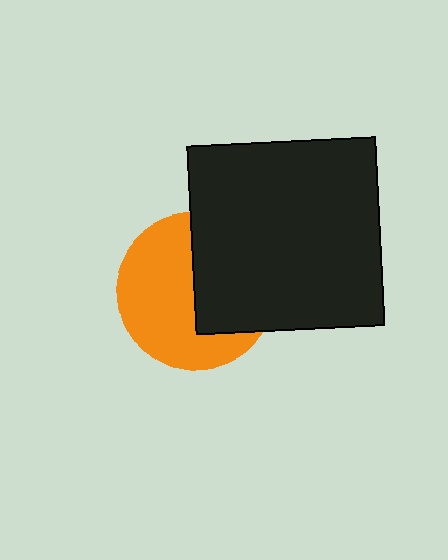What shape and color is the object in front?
The object in front is a black square.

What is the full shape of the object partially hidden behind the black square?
The partially hidden object is an orange circle.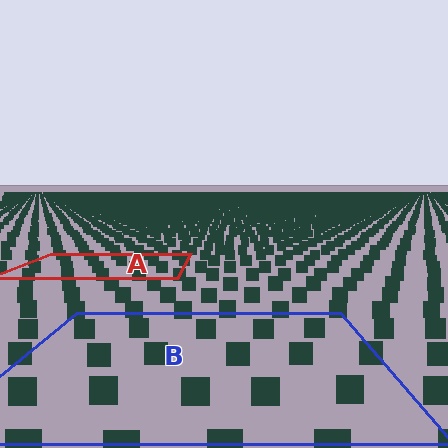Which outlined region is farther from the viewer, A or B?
Region A is farther from the viewer — the texture elements inside it appear smaller and more densely packed.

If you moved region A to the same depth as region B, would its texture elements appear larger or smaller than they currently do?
They would appear larger. At a closer depth, the same texture elements are projected at a bigger on-screen size.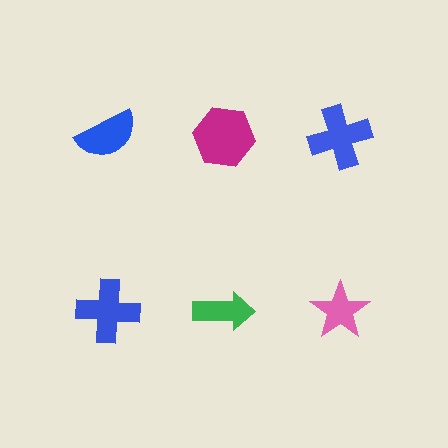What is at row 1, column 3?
A blue cross.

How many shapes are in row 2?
3 shapes.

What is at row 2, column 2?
A green arrow.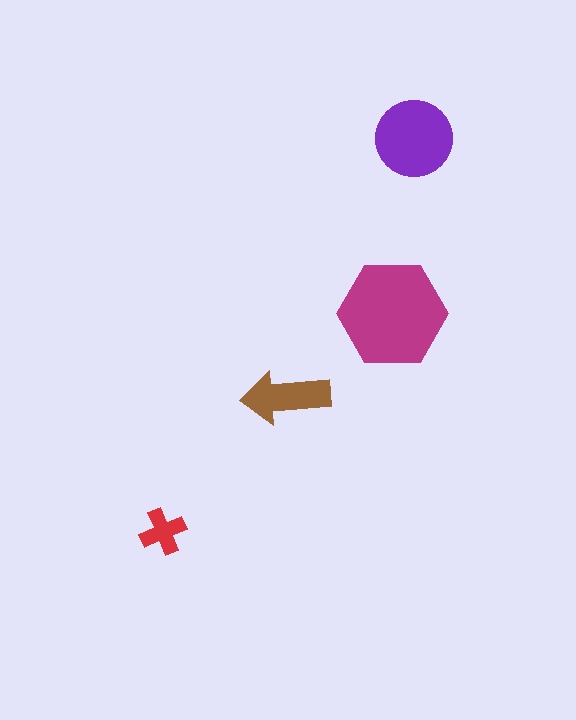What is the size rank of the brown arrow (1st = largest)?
3rd.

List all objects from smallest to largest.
The red cross, the brown arrow, the purple circle, the magenta hexagon.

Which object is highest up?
The purple circle is topmost.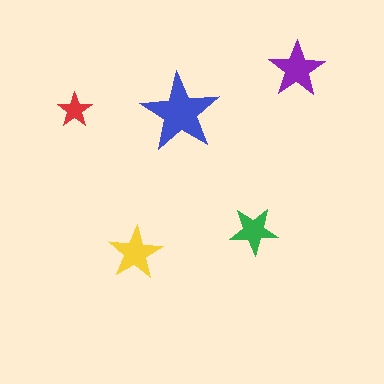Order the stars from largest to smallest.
the blue one, the purple one, the yellow one, the green one, the red one.